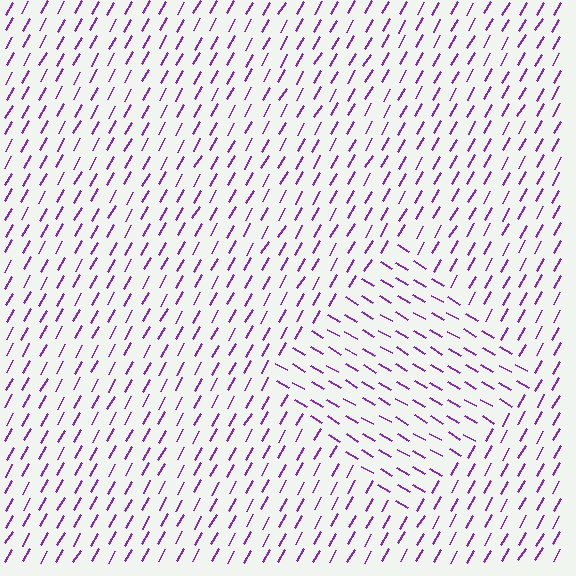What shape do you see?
I see a diamond.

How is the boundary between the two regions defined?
The boundary is defined purely by a change in line orientation (approximately 89 degrees difference). All lines are the same color and thickness.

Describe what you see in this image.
The image is filled with small purple line segments. A diamond region in the image has lines oriented differently from the surrounding lines, creating a visible texture boundary.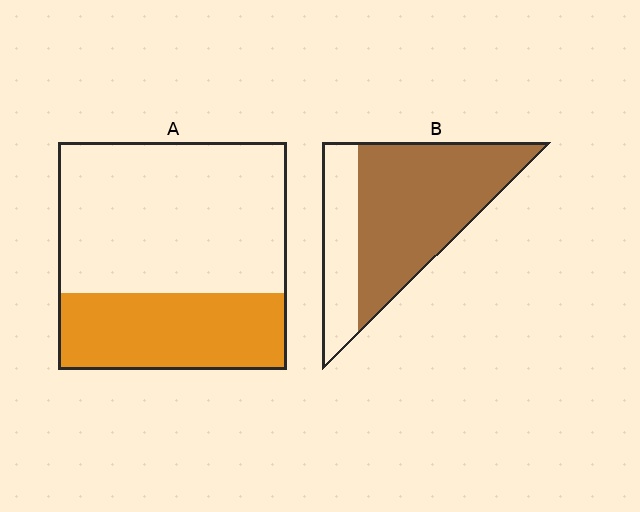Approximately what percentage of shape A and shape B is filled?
A is approximately 35% and B is approximately 70%.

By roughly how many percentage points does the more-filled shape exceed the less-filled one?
By roughly 35 percentage points (B over A).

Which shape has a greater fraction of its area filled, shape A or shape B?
Shape B.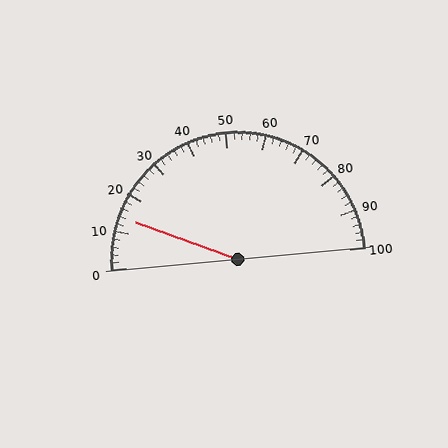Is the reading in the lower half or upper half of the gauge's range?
The reading is in the lower half of the range (0 to 100).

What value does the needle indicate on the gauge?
The needle indicates approximately 14.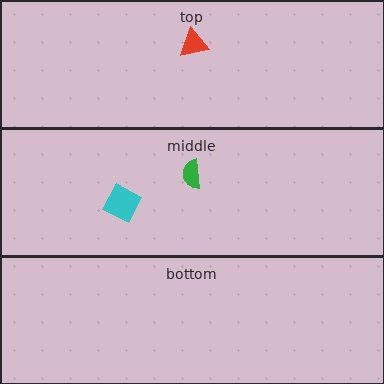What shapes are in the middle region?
The cyan square, the green semicircle.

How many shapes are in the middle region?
2.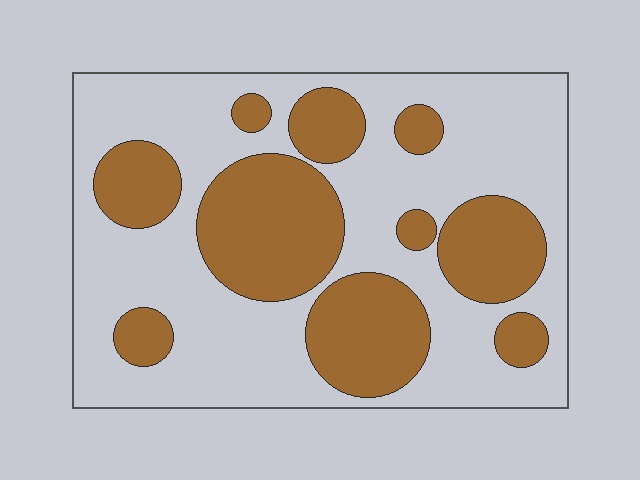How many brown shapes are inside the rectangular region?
10.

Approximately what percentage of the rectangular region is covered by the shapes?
Approximately 35%.